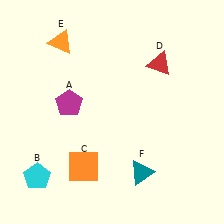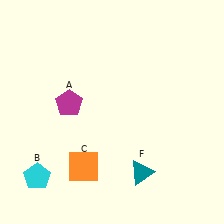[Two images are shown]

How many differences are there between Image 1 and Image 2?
There are 2 differences between the two images.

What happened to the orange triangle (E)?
The orange triangle (E) was removed in Image 2. It was in the top-left area of Image 1.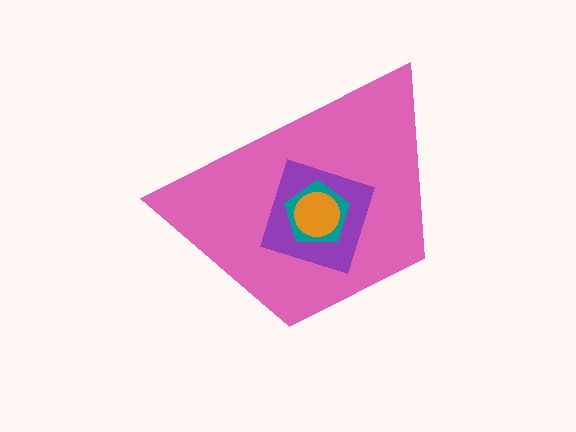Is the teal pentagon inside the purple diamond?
Yes.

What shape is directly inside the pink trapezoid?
The purple diamond.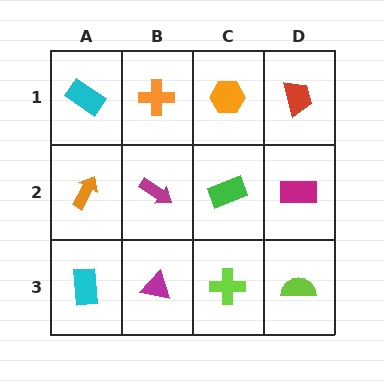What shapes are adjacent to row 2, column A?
A cyan rectangle (row 1, column A), a cyan rectangle (row 3, column A), a magenta arrow (row 2, column B).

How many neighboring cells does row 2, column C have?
4.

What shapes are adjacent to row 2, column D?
A red trapezoid (row 1, column D), a lime semicircle (row 3, column D), a green rectangle (row 2, column C).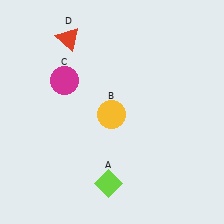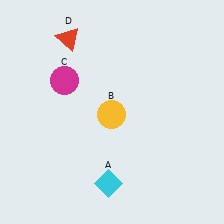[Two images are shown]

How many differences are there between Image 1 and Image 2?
There is 1 difference between the two images.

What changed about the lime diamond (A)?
In Image 1, A is lime. In Image 2, it changed to cyan.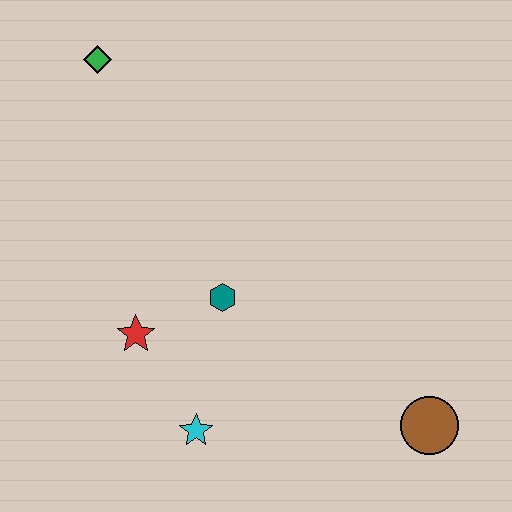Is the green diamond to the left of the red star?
Yes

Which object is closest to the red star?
The teal hexagon is closest to the red star.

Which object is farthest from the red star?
The brown circle is farthest from the red star.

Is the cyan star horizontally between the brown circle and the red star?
Yes